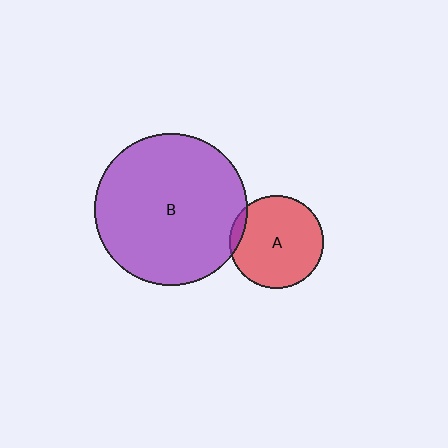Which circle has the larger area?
Circle B (purple).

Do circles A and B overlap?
Yes.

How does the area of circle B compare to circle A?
Approximately 2.7 times.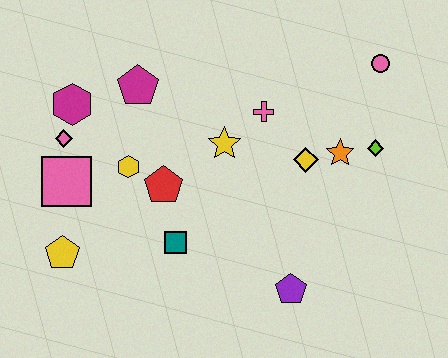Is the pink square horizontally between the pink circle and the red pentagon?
No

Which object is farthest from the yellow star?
The yellow pentagon is farthest from the yellow star.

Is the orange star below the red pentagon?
No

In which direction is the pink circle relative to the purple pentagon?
The pink circle is above the purple pentagon.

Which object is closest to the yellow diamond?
The orange star is closest to the yellow diamond.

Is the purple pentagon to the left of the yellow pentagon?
No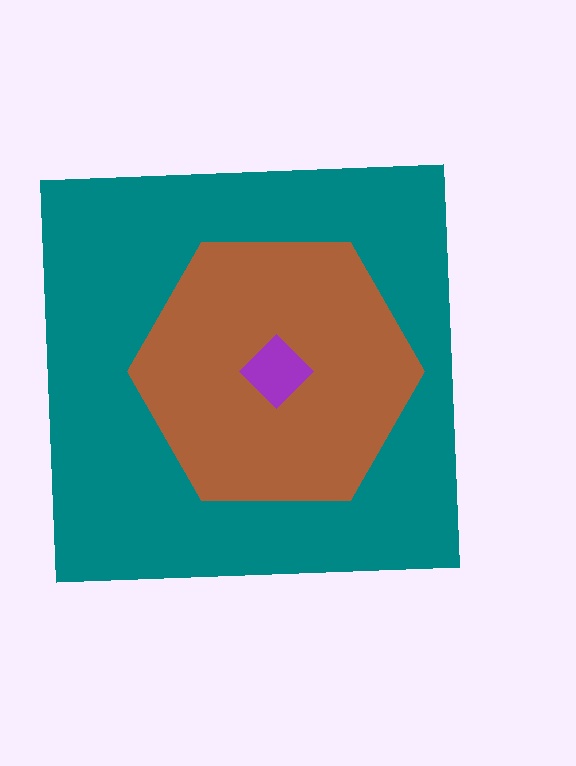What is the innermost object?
The purple diamond.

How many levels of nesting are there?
3.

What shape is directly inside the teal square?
The brown hexagon.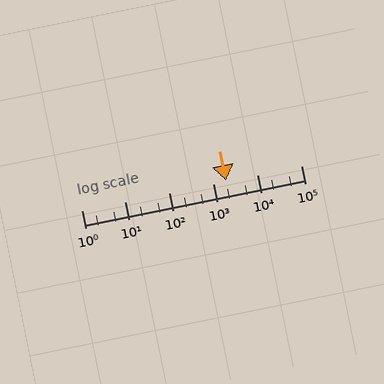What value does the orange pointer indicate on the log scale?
The pointer indicates approximately 2000.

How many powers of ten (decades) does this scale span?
The scale spans 5 decades, from 1 to 100000.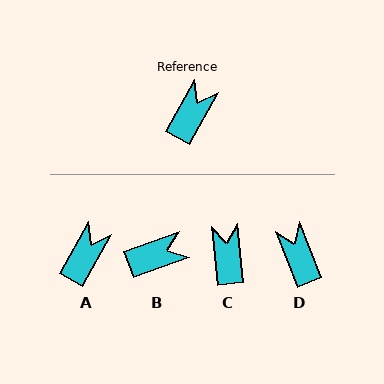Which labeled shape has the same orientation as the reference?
A.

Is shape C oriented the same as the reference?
No, it is off by about 35 degrees.